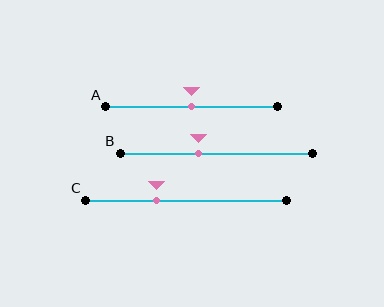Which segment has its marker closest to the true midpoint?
Segment A has its marker closest to the true midpoint.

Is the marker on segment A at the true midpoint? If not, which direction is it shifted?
Yes, the marker on segment A is at the true midpoint.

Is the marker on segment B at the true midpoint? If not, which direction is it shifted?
No, the marker on segment B is shifted to the left by about 9% of the segment length.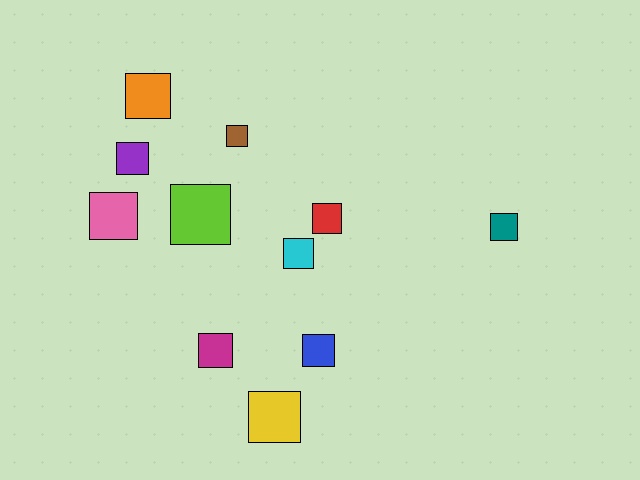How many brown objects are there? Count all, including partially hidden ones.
There is 1 brown object.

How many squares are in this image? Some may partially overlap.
There are 11 squares.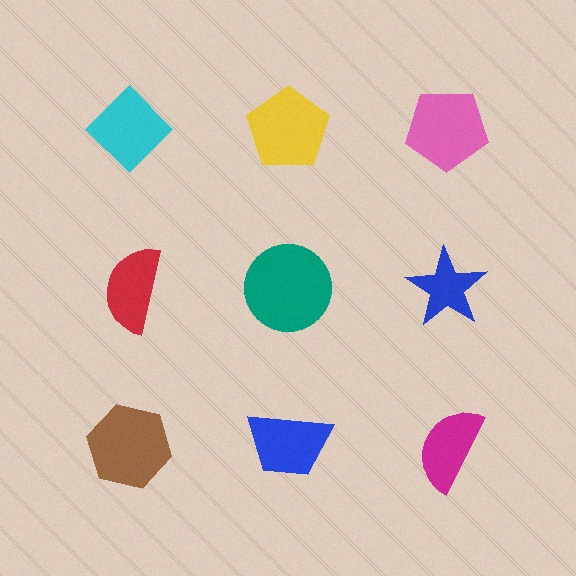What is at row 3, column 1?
A brown hexagon.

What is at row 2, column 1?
A red semicircle.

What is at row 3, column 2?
A blue trapezoid.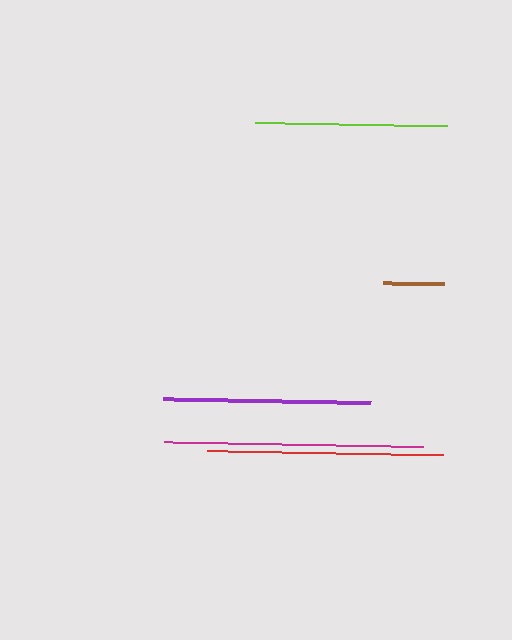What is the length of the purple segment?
The purple segment is approximately 208 pixels long.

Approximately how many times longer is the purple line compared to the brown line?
The purple line is approximately 3.4 times the length of the brown line.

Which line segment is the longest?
The magenta line is the longest at approximately 258 pixels.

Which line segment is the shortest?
The brown line is the shortest at approximately 61 pixels.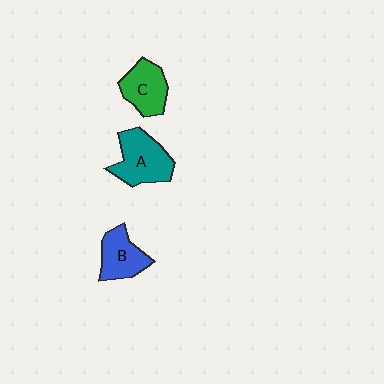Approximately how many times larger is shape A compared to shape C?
Approximately 1.3 times.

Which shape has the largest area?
Shape A (teal).